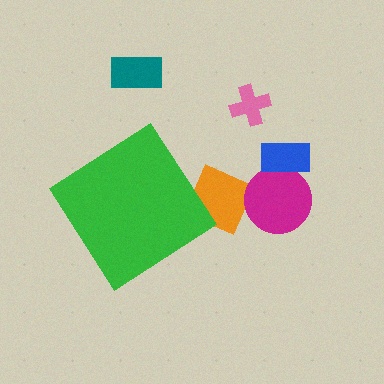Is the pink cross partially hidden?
No, the pink cross is fully visible.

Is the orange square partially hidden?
Yes, the orange square is partially hidden behind the green diamond.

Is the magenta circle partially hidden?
No, the magenta circle is fully visible.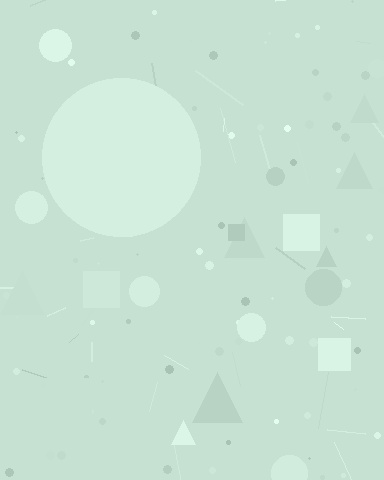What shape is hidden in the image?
A circle is hidden in the image.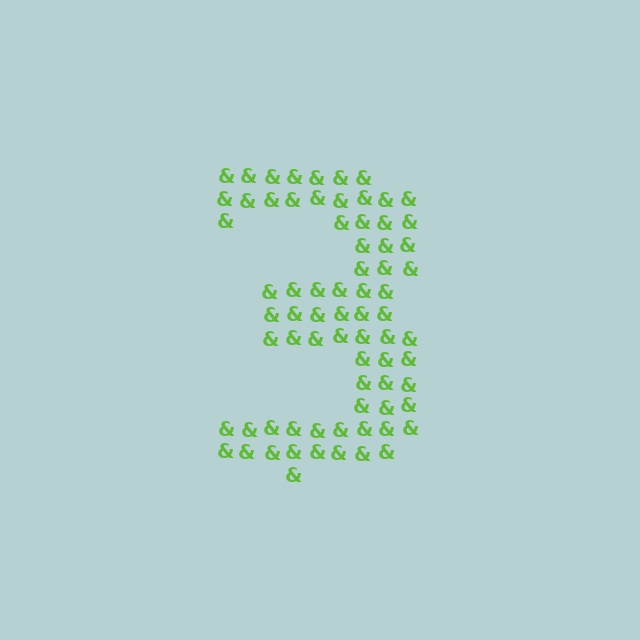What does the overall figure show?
The overall figure shows the digit 3.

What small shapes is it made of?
It is made of small ampersands.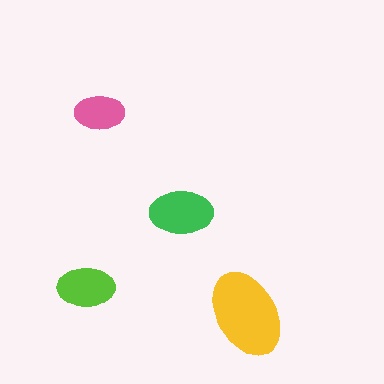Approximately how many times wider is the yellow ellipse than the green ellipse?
About 1.5 times wider.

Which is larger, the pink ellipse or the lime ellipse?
The lime one.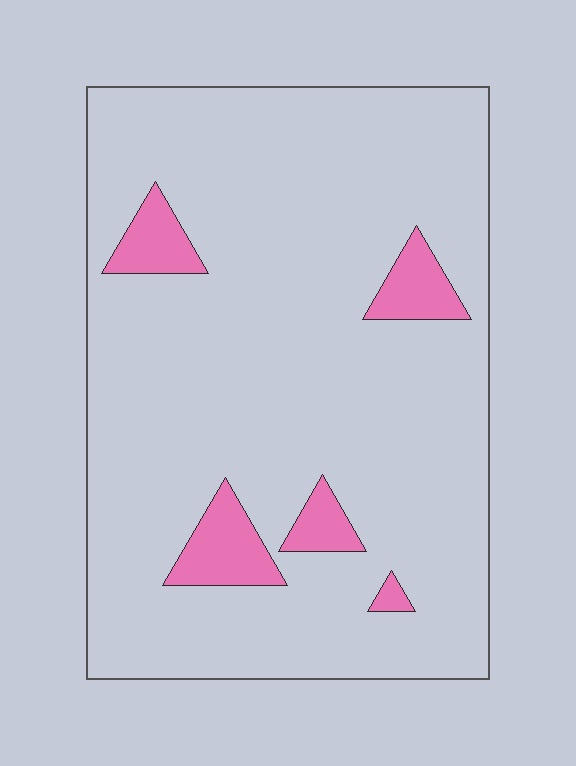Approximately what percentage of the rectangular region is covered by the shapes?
Approximately 10%.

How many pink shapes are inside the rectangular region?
5.